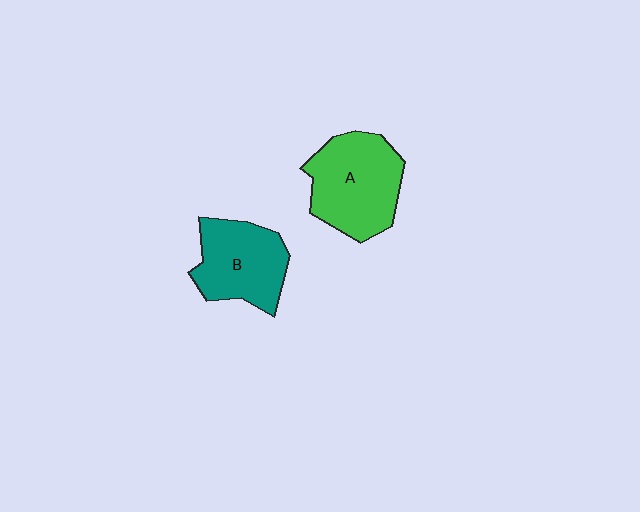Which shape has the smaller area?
Shape B (teal).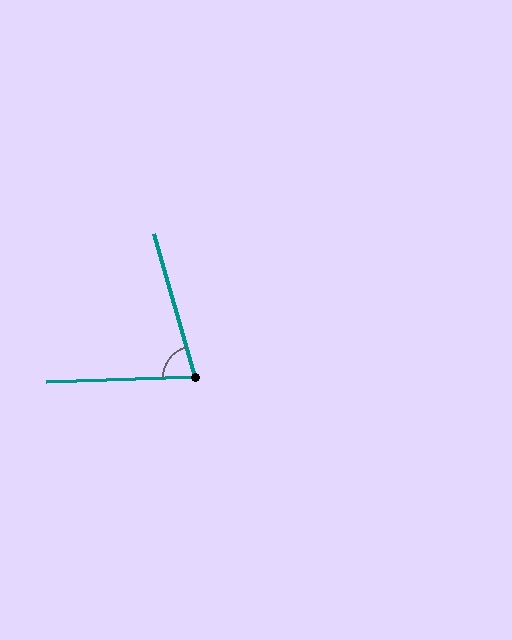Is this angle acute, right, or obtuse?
It is acute.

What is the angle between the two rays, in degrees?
Approximately 76 degrees.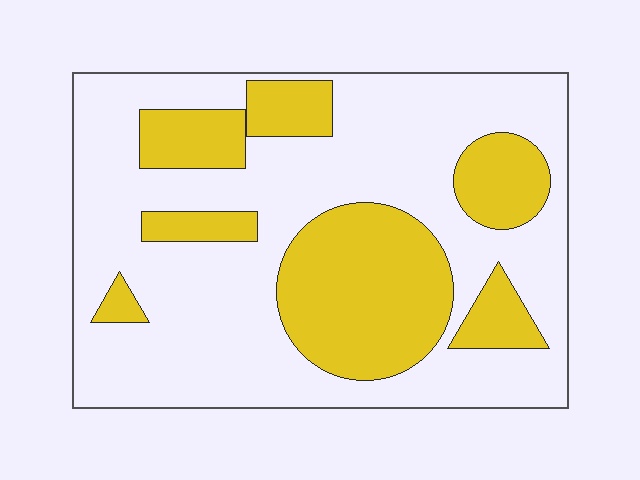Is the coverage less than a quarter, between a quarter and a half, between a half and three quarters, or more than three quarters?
Between a quarter and a half.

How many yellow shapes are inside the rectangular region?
7.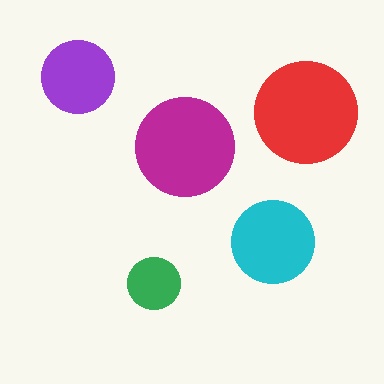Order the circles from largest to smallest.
the red one, the magenta one, the cyan one, the purple one, the green one.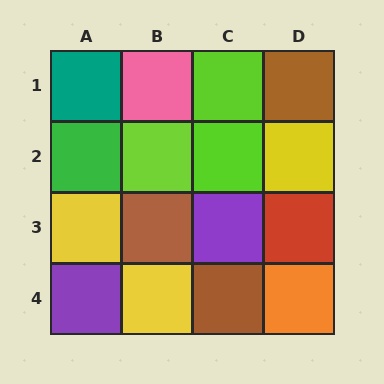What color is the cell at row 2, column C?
Lime.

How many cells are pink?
1 cell is pink.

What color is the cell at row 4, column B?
Yellow.